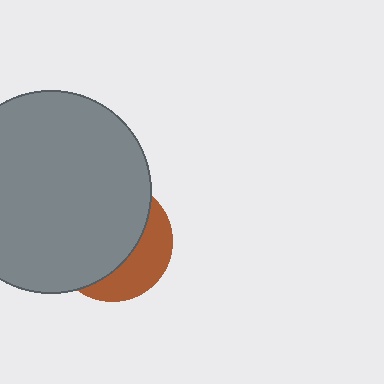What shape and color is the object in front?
The object in front is a gray circle.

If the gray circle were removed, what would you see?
You would see the complete brown circle.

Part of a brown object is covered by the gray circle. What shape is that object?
It is a circle.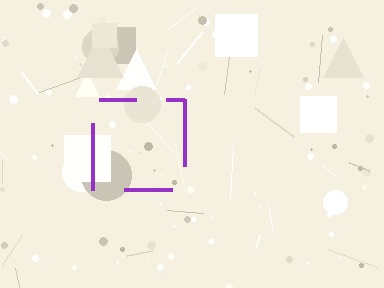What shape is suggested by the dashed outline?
The dashed outline suggests a square.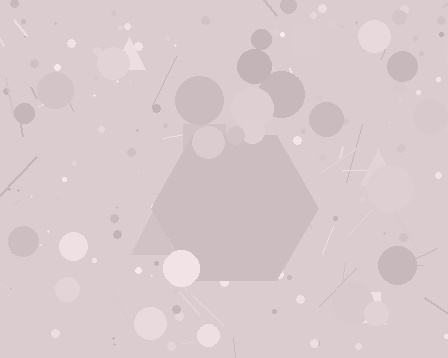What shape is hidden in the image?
A hexagon is hidden in the image.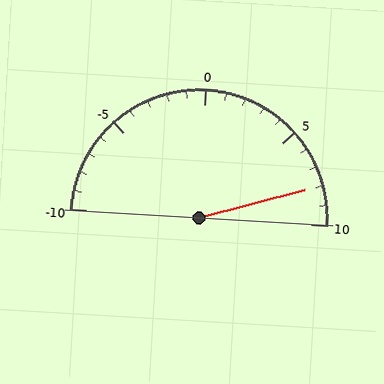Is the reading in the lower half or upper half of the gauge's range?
The reading is in the upper half of the range (-10 to 10).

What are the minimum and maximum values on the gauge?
The gauge ranges from -10 to 10.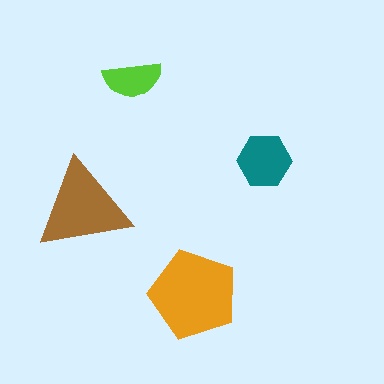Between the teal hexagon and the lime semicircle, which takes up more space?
The teal hexagon.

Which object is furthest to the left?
The brown triangle is leftmost.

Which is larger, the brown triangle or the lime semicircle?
The brown triangle.